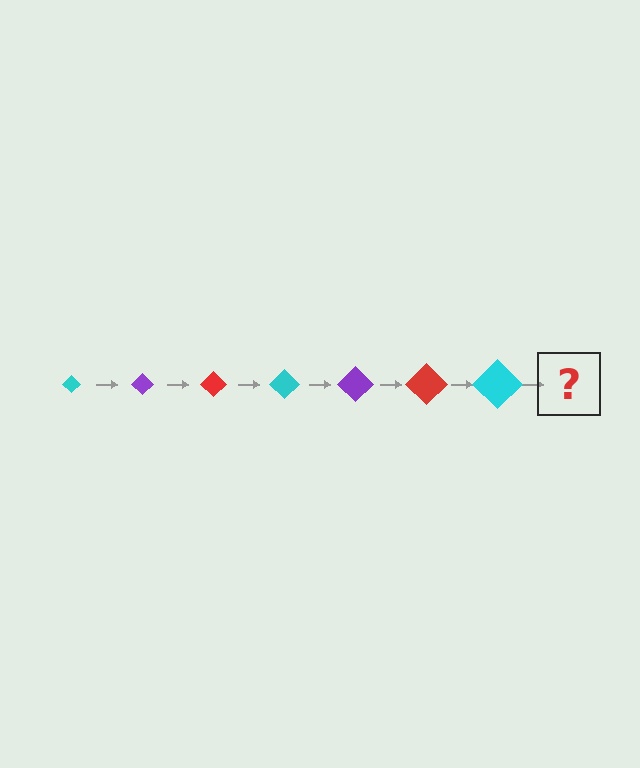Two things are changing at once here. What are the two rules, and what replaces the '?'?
The two rules are that the diamond grows larger each step and the color cycles through cyan, purple, and red. The '?' should be a purple diamond, larger than the previous one.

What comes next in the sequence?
The next element should be a purple diamond, larger than the previous one.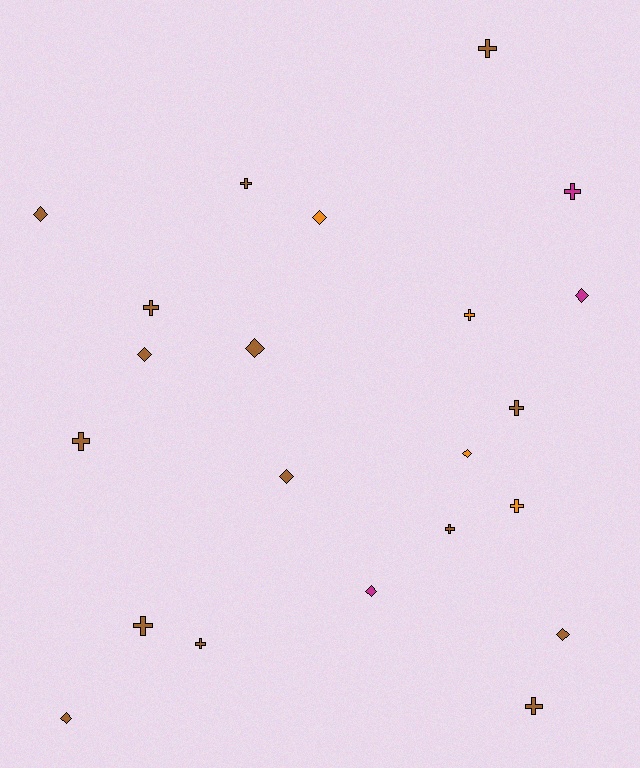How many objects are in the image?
There are 22 objects.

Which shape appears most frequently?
Cross, with 12 objects.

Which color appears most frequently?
Brown, with 15 objects.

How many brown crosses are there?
There are 9 brown crosses.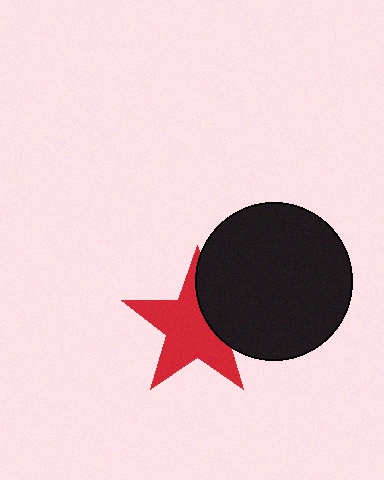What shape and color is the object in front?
The object in front is a black circle.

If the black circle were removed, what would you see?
You would see the complete red star.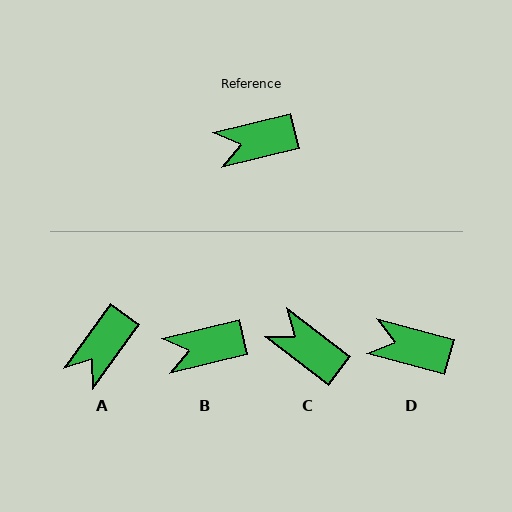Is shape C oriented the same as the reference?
No, it is off by about 51 degrees.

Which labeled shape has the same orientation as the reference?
B.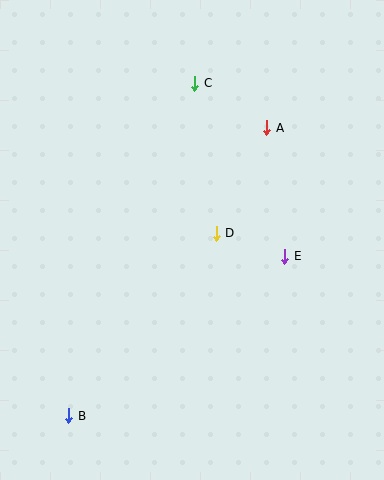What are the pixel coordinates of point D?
Point D is at (216, 233).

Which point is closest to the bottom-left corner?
Point B is closest to the bottom-left corner.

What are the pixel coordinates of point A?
Point A is at (267, 128).